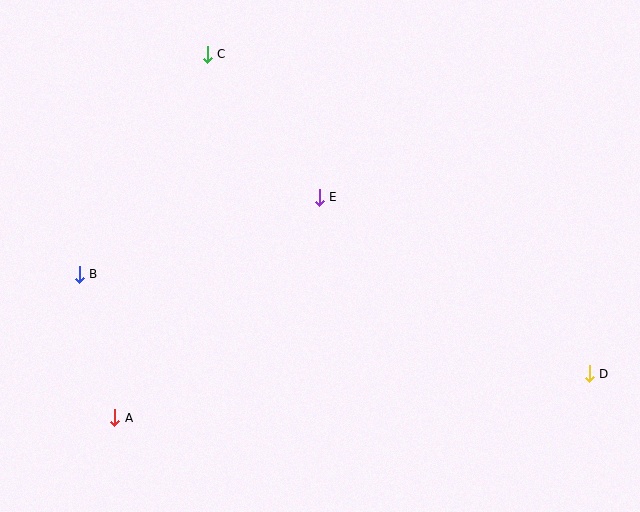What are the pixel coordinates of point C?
Point C is at (207, 54).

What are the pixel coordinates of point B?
Point B is at (79, 274).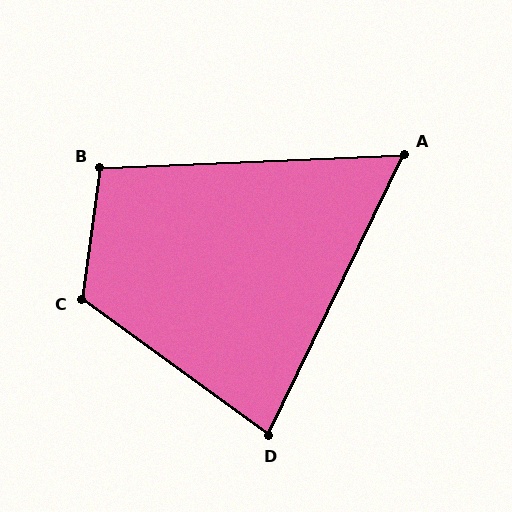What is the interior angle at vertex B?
Approximately 100 degrees (obtuse).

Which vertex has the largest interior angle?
C, at approximately 118 degrees.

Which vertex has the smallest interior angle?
A, at approximately 62 degrees.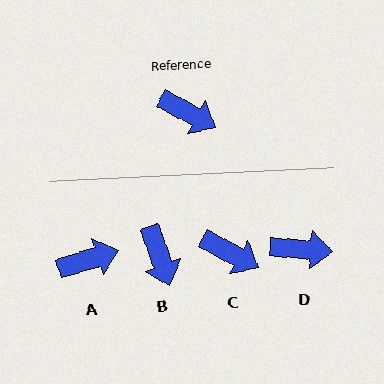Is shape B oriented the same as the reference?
No, it is off by about 41 degrees.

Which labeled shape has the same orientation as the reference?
C.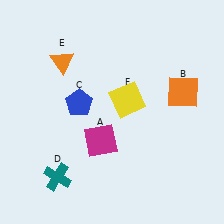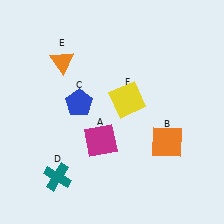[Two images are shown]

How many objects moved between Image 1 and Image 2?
1 object moved between the two images.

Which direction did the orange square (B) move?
The orange square (B) moved down.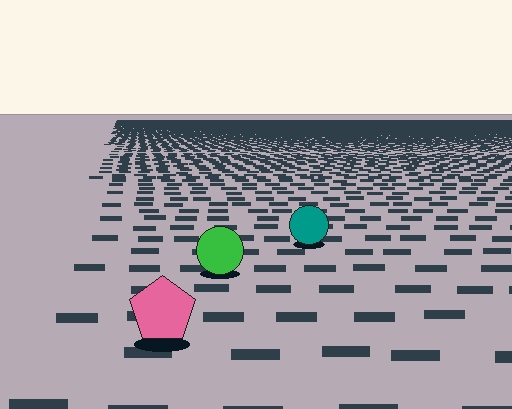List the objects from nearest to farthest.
From nearest to farthest: the pink pentagon, the green circle, the teal circle.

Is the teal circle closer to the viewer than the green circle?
No. The green circle is closer — you can tell from the texture gradient: the ground texture is coarser near it.